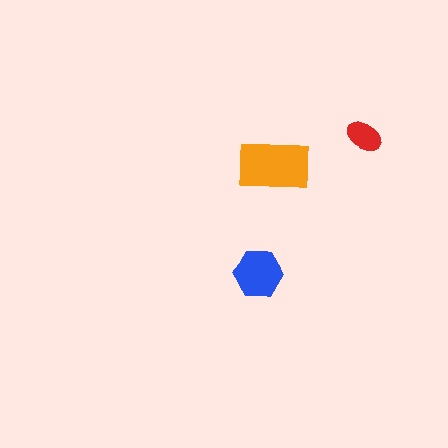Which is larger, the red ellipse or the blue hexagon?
The blue hexagon.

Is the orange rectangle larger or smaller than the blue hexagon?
Larger.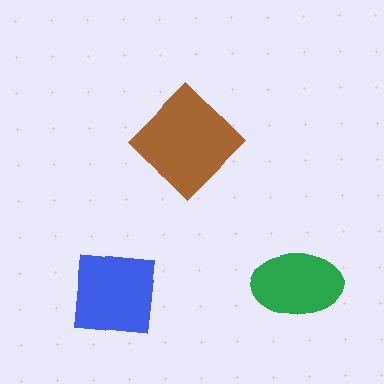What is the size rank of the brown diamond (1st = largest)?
1st.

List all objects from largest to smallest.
The brown diamond, the blue square, the green ellipse.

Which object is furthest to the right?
The green ellipse is rightmost.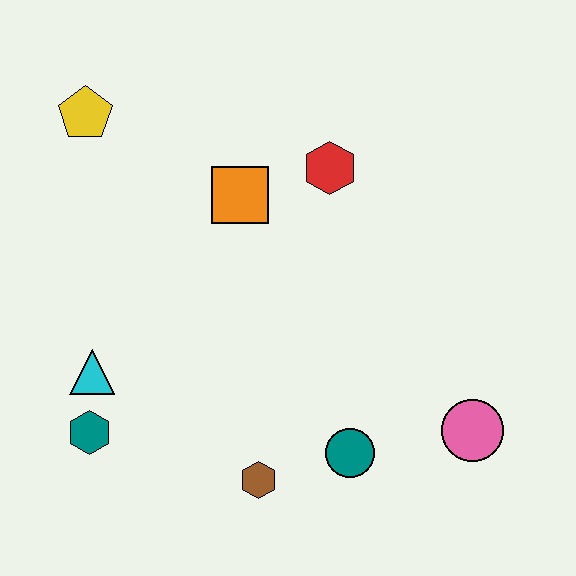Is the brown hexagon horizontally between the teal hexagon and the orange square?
No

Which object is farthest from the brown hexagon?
The yellow pentagon is farthest from the brown hexagon.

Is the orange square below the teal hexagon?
No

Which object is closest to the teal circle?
The brown hexagon is closest to the teal circle.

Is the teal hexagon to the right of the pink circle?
No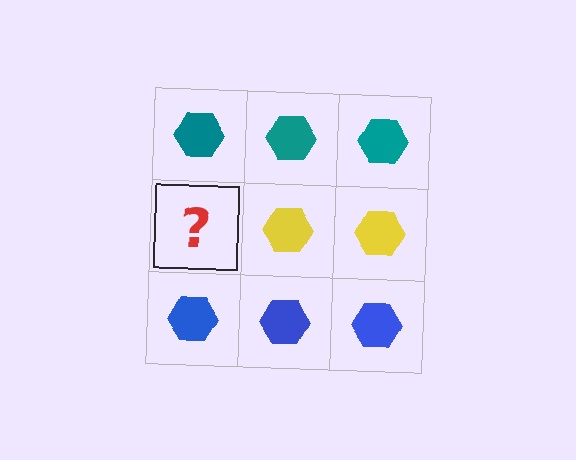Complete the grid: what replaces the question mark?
The question mark should be replaced with a yellow hexagon.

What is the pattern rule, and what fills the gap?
The rule is that each row has a consistent color. The gap should be filled with a yellow hexagon.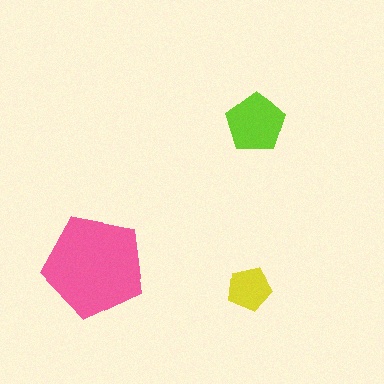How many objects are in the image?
There are 3 objects in the image.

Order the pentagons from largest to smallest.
the pink one, the lime one, the yellow one.